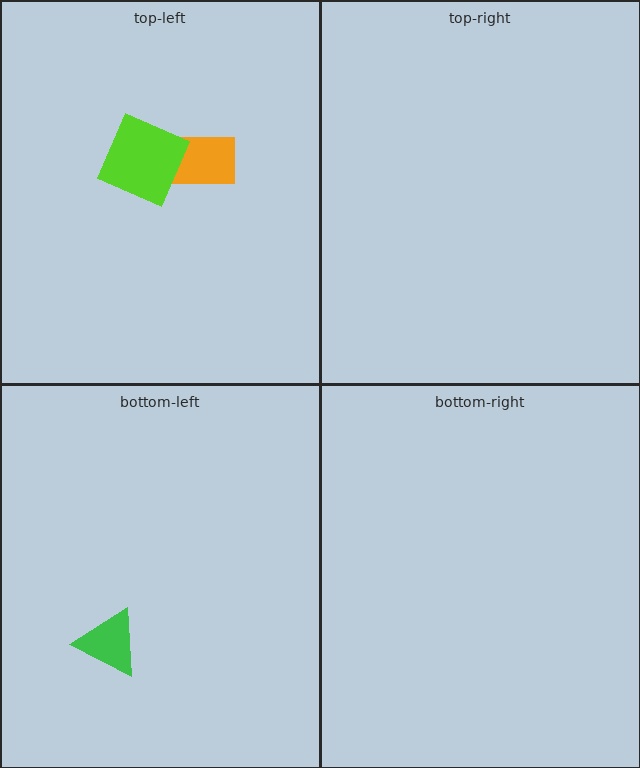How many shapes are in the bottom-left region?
1.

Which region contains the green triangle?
The bottom-left region.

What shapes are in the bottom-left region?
The green triangle.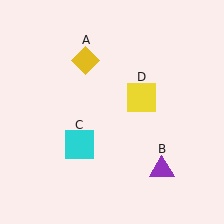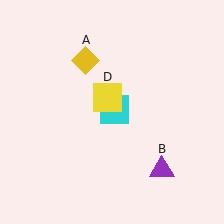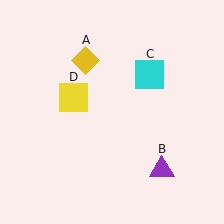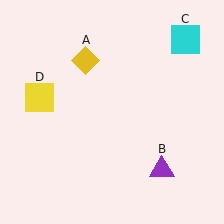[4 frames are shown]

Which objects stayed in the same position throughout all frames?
Yellow diamond (object A) and purple triangle (object B) remained stationary.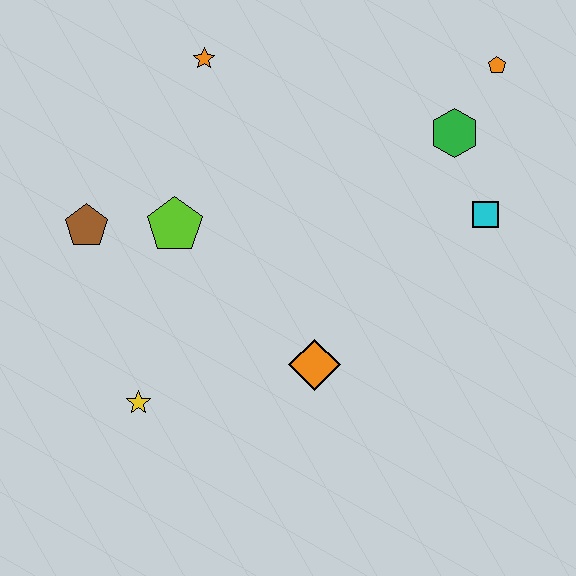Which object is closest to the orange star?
The lime pentagon is closest to the orange star.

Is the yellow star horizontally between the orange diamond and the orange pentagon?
No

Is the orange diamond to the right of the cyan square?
No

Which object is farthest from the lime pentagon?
The orange pentagon is farthest from the lime pentagon.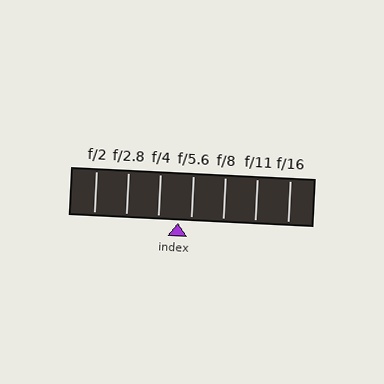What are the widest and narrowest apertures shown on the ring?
The widest aperture shown is f/2 and the narrowest is f/16.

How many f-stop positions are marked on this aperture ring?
There are 7 f-stop positions marked.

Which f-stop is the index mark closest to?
The index mark is closest to f/5.6.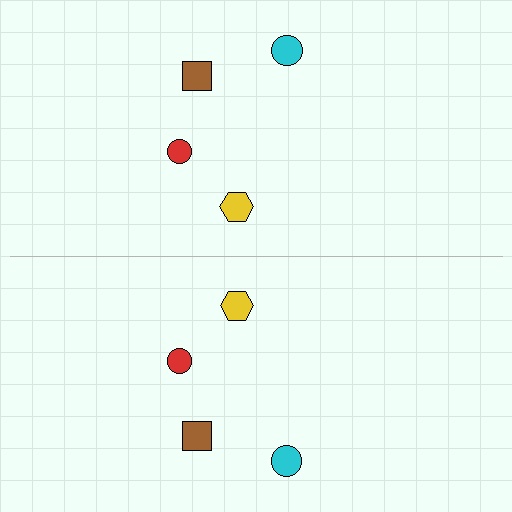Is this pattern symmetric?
Yes, this pattern has bilateral (reflection) symmetry.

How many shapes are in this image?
There are 8 shapes in this image.